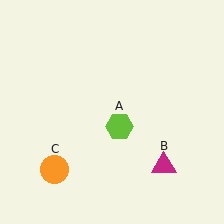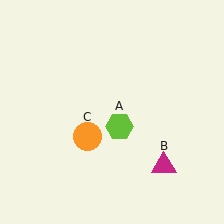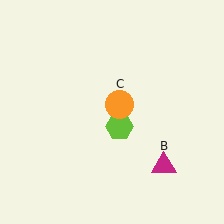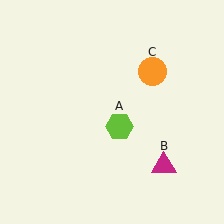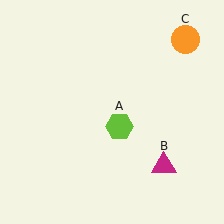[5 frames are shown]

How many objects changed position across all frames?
1 object changed position: orange circle (object C).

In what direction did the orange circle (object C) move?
The orange circle (object C) moved up and to the right.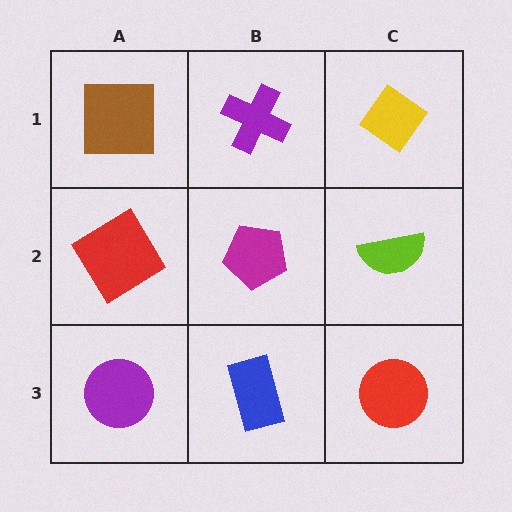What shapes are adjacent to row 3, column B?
A magenta pentagon (row 2, column B), a purple circle (row 3, column A), a red circle (row 3, column C).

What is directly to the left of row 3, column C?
A blue rectangle.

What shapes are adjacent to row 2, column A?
A brown square (row 1, column A), a purple circle (row 3, column A), a magenta pentagon (row 2, column B).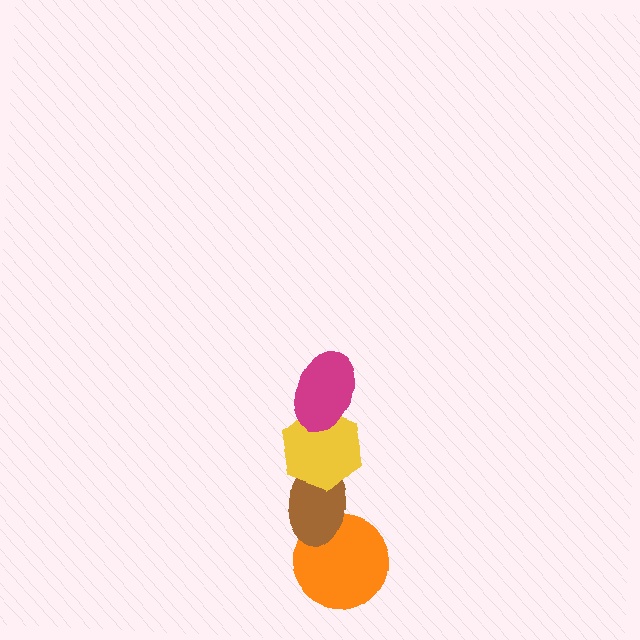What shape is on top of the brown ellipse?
The yellow hexagon is on top of the brown ellipse.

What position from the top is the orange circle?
The orange circle is 4th from the top.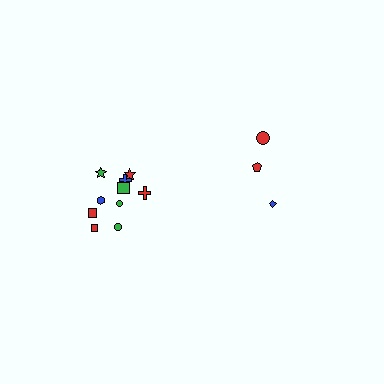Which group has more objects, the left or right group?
The left group.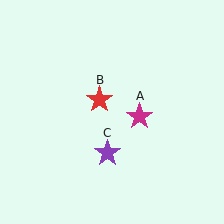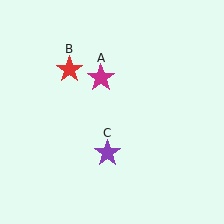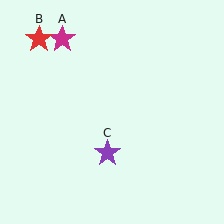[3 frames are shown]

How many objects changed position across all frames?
2 objects changed position: magenta star (object A), red star (object B).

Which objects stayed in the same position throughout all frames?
Purple star (object C) remained stationary.